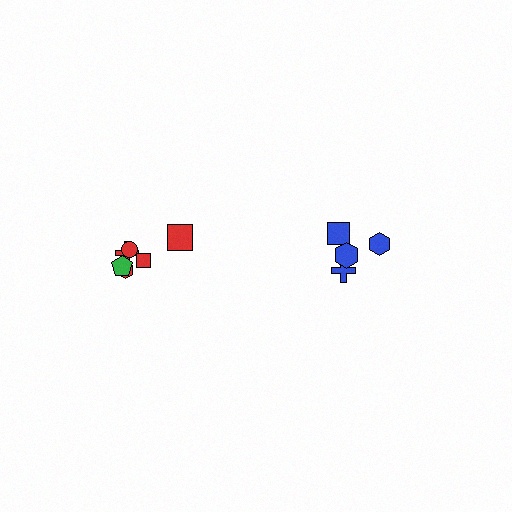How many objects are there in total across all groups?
There are 10 objects.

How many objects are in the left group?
There are 6 objects.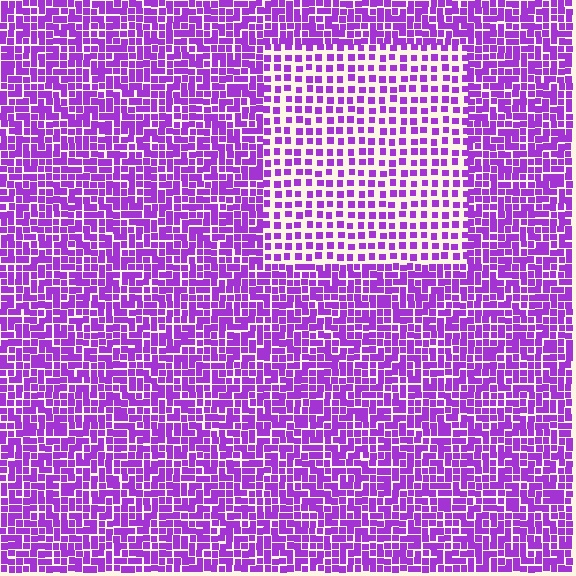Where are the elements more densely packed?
The elements are more densely packed outside the rectangle boundary.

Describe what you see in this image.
The image contains small purple elements arranged at two different densities. A rectangle-shaped region is visible where the elements are less densely packed than the surrounding area.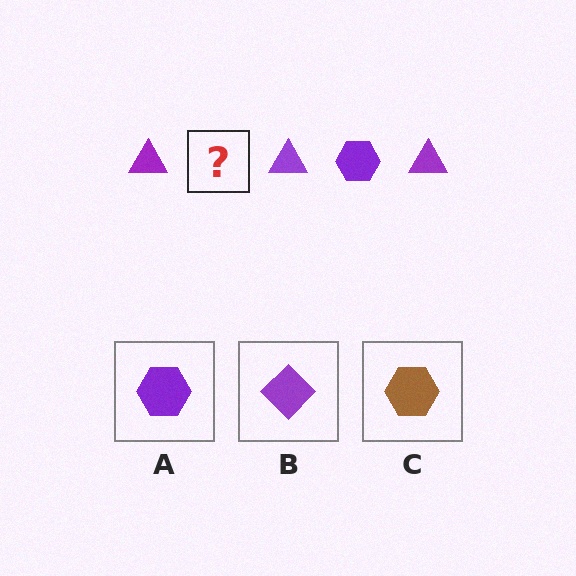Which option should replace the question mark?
Option A.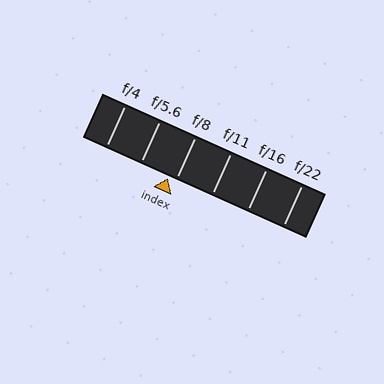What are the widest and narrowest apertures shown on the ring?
The widest aperture shown is f/4 and the narrowest is f/22.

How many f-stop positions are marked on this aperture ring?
There are 6 f-stop positions marked.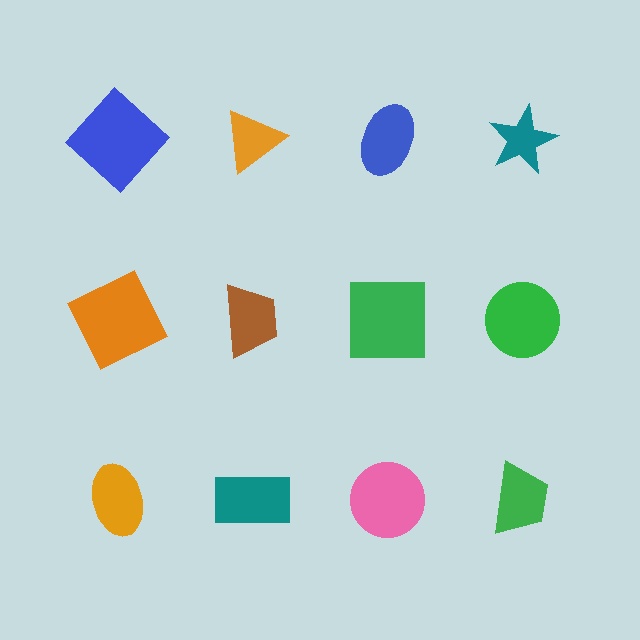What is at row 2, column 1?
An orange square.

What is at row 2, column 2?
A brown trapezoid.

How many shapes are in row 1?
4 shapes.